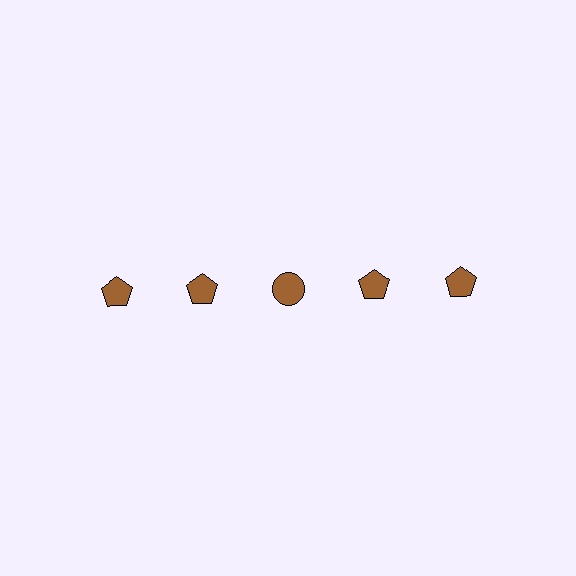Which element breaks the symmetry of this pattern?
The brown circle in the top row, center column breaks the symmetry. All other shapes are brown pentagons.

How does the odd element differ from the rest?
It has a different shape: circle instead of pentagon.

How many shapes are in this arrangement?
There are 5 shapes arranged in a grid pattern.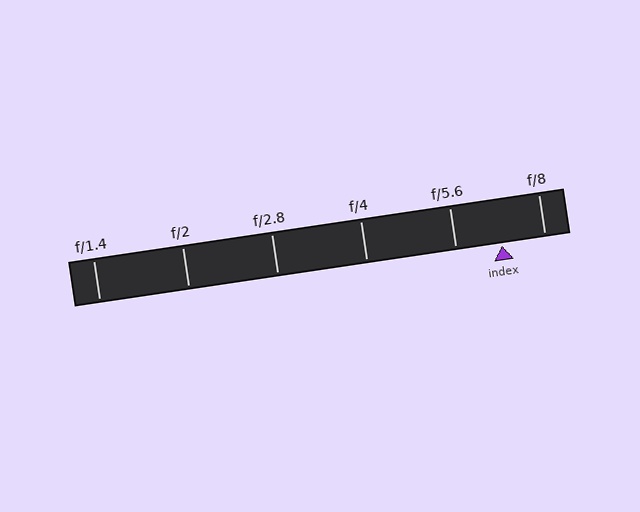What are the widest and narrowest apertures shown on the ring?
The widest aperture shown is f/1.4 and the narrowest is f/8.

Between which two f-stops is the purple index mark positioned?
The index mark is between f/5.6 and f/8.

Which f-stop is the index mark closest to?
The index mark is closest to f/8.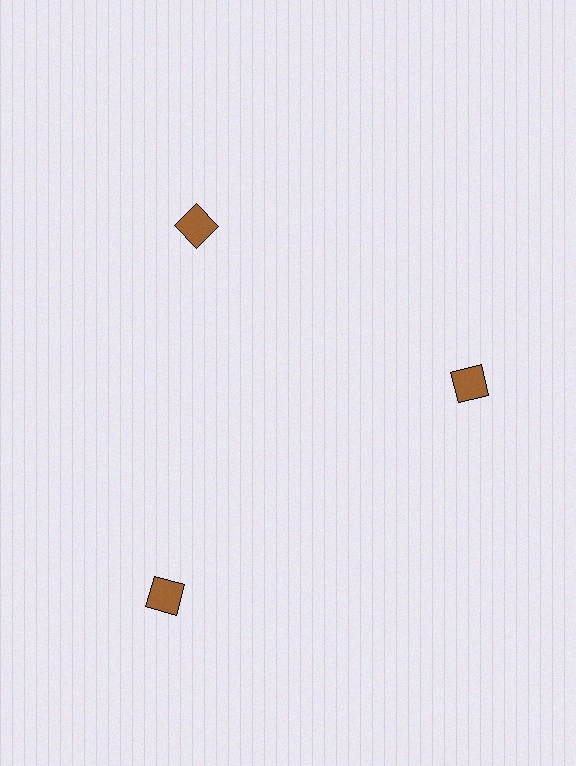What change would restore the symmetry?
The symmetry would be restored by moving it inward, back onto the ring so that all 3 squares sit at equal angles and equal distance from the center.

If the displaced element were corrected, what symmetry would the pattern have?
It would have 3-fold rotational symmetry — the pattern would map onto itself every 120 degrees.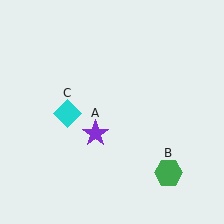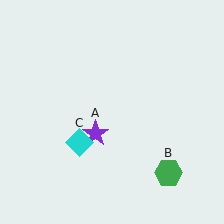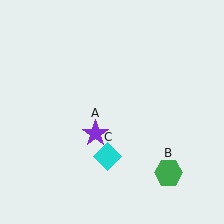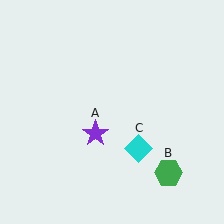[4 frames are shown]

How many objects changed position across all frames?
1 object changed position: cyan diamond (object C).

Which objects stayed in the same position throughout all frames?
Purple star (object A) and green hexagon (object B) remained stationary.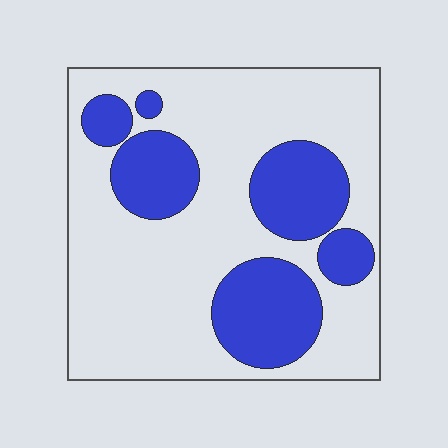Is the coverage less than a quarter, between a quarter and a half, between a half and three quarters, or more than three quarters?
Between a quarter and a half.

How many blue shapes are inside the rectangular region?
6.